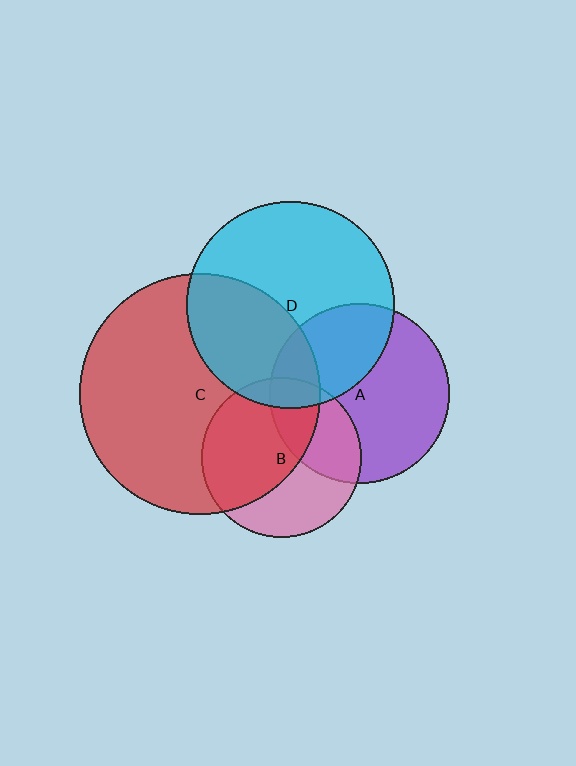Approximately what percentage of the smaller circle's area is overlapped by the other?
Approximately 35%.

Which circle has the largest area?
Circle C (red).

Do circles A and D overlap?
Yes.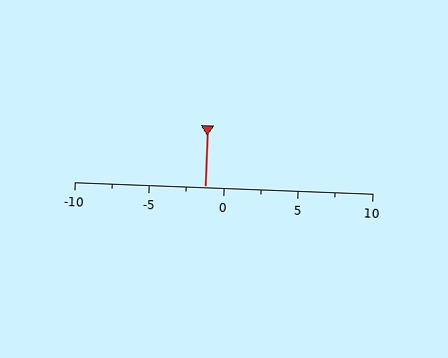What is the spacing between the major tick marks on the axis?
The major ticks are spaced 5 apart.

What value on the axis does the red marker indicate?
The marker indicates approximately -1.2.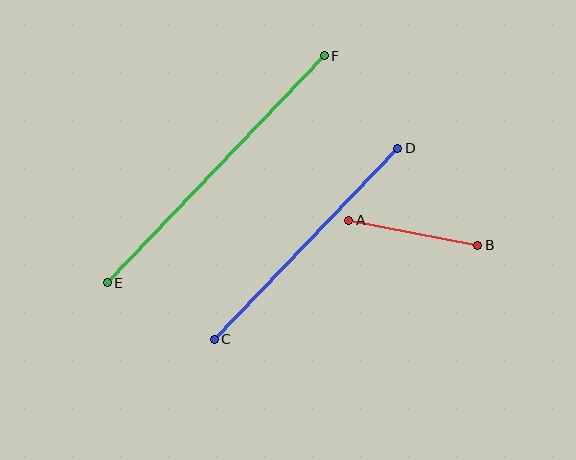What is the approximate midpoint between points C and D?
The midpoint is at approximately (306, 244) pixels.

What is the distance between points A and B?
The distance is approximately 131 pixels.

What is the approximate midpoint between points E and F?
The midpoint is at approximately (216, 169) pixels.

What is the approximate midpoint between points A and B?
The midpoint is at approximately (413, 233) pixels.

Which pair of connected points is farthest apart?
Points E and F are farthest apart.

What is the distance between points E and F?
The distance is approximately 314 pixels.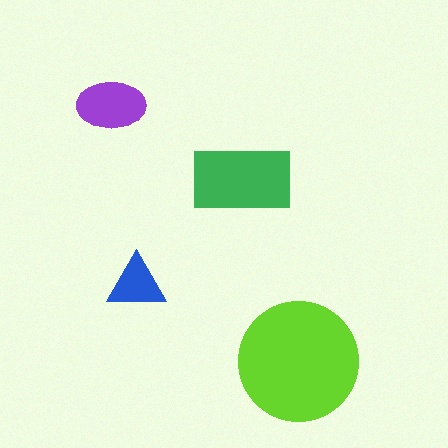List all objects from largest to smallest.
The lime circle, the green rectangle, the purple ellipse, the blue triangle.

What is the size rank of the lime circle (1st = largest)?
1st.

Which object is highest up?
The purple ellipse is topmost.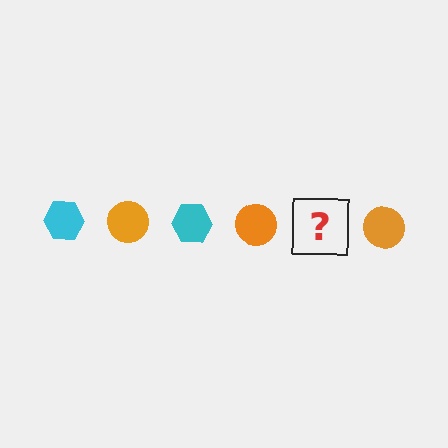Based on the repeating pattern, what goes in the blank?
The blank should be a cyan hexagon.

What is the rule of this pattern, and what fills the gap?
The rule is that the pattern alternates between cyan hexagon and orange circle. The gap should be filled with a cyan hexagon.